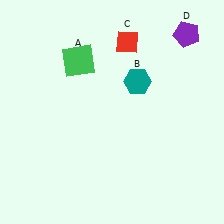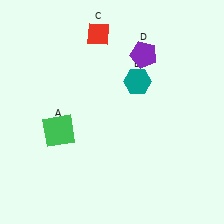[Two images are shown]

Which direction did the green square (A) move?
The green square (A) moved down.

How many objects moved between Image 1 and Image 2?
3 objects moved between the two images.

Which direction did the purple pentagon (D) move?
The purple pentagon (D) moved left.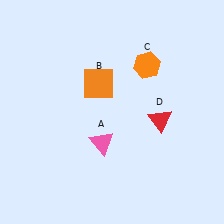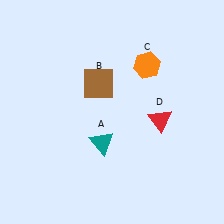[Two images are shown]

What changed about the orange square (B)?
In Image 1, B is orange. In Image 2, it changed to brown.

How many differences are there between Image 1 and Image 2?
There are 2 differences between the two images.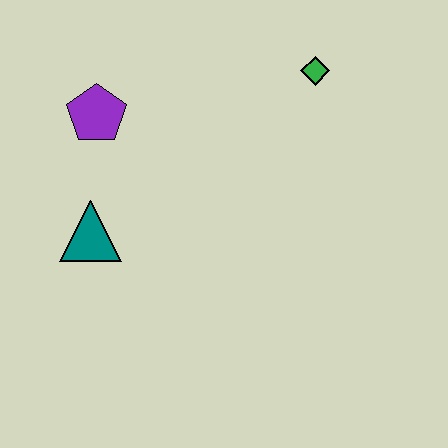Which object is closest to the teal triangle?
The purple pentagon is closest to the teal triangle.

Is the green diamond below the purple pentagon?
No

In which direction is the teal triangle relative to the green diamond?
The teal triangle is to the left of the green diamond.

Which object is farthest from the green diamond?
The teal triangle is farthest from the green diamond.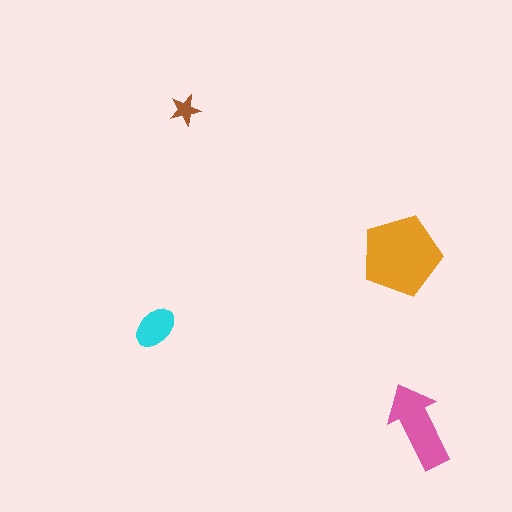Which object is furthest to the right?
The pink arrow is rightmost.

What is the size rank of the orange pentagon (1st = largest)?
1st.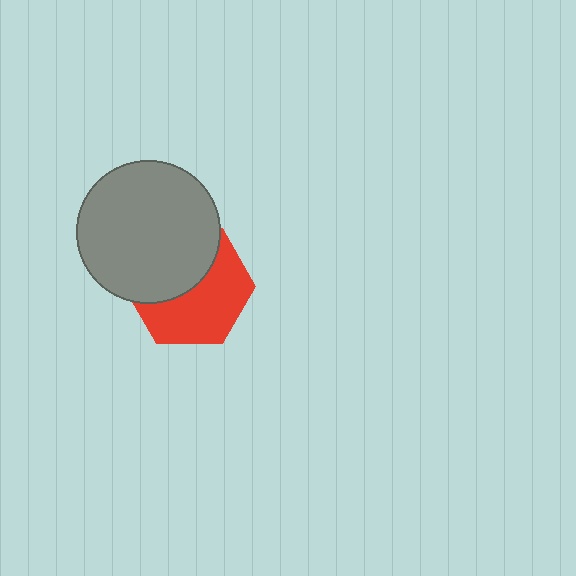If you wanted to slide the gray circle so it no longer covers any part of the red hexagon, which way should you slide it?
Slide it up — that is the most direct way to separate the two shapes.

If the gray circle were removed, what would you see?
You would see the complete red hexagon.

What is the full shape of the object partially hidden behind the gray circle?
The partially hidden object is a red hexagon.